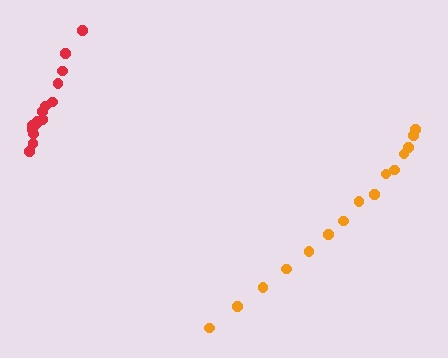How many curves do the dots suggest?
There are 2 distinct paths.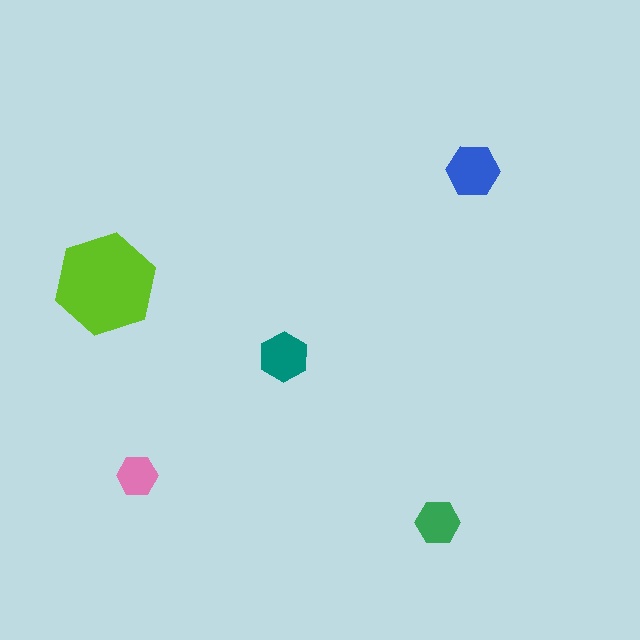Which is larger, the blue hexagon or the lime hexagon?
The lime one.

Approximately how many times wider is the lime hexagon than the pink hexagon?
About 2.5 times wider.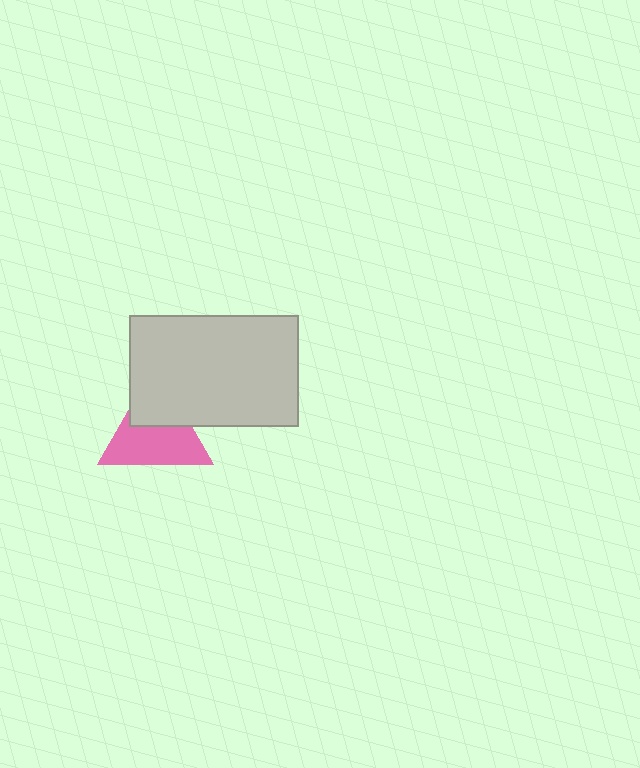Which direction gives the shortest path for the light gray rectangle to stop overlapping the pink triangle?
Moving up gives the shortest separation.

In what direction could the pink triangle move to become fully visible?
The pink triangle could move down. That would shift it out from behind the light gray rectangle entirely.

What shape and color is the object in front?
The object in front is a light gray rectangle.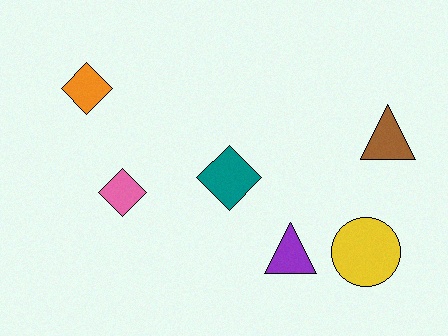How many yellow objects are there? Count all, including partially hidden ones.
There is 1 yellow object.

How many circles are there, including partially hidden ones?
There is 1 circle.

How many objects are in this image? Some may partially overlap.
There are 6 objects.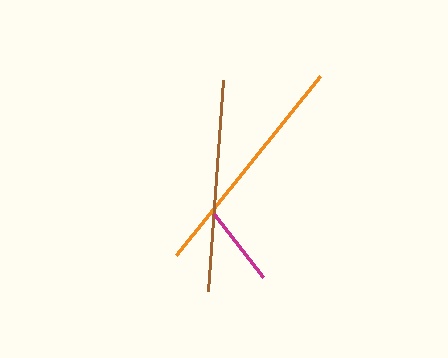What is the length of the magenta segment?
The magenta segment is approximately 80 pixels long.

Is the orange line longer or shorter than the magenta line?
The orange line is longer than the magenta line.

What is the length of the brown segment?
The brown segment is approximately 212 pixels long.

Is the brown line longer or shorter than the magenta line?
The brown line is longer than the magenta line.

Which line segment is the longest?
The orange line is the longest at approximately 230 pixels.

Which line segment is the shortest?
The magenta line is the shortest at approximately 80 pixels.